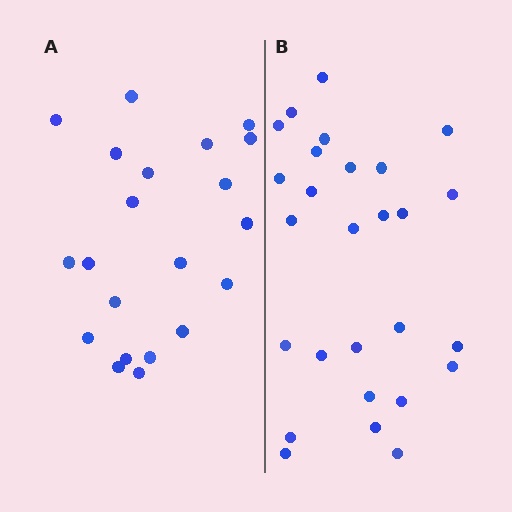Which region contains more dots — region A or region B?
Region B (the right region) has more dots.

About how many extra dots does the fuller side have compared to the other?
Region B has about 6 more dots than region A.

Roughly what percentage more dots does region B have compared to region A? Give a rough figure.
About 30% more.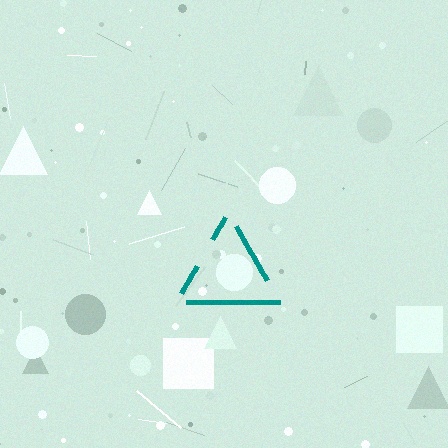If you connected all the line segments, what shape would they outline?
They would outline a triangle.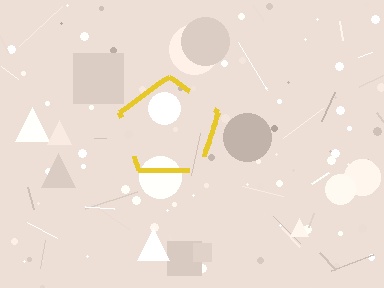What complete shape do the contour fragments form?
The contour fragments form a pentagon.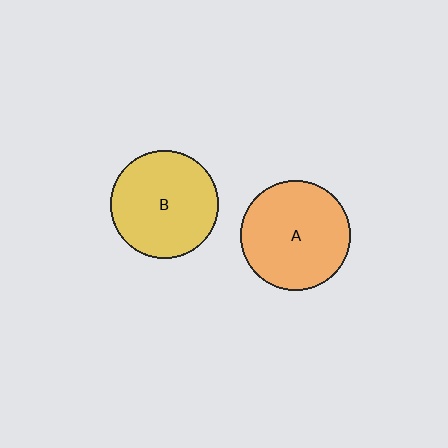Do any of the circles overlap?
No, none of the circles overlap.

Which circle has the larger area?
Circle A (orange).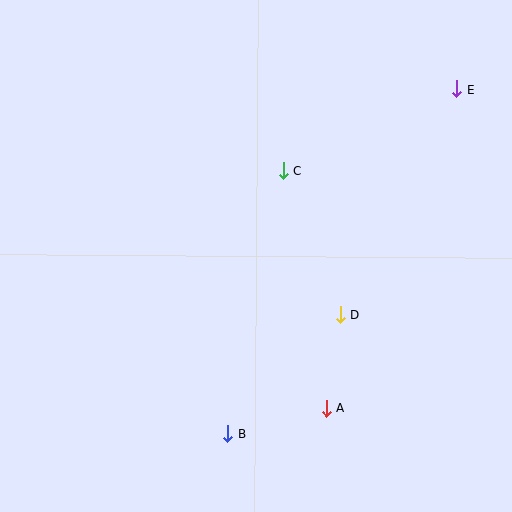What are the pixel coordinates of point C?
Point C is at (283, 171).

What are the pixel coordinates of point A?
Point A is at (326, 408).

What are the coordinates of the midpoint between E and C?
The midpoint between E and C is at (370, 130).